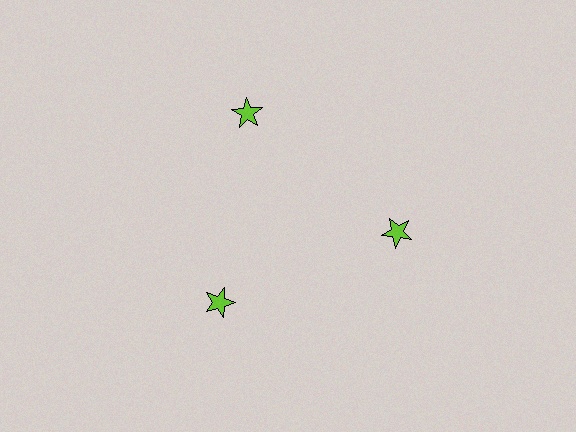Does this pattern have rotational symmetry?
Yes, this pattern has 3-fold rotational symmetry. It looks the same after rotating 120 degrees around the center.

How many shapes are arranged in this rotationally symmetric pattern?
There are 3 shapes, arranged in 3 groups of 1.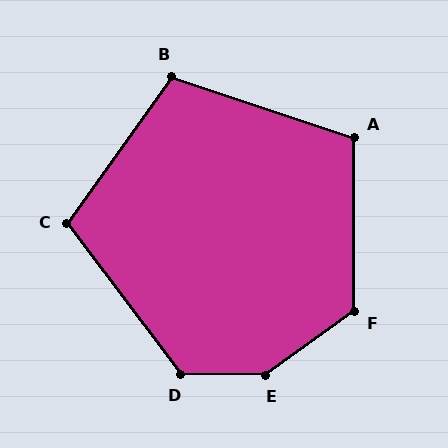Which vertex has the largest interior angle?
E, at approximately 144 degrees.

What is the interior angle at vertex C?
Approximately 108 degrees (obtuse).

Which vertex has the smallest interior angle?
B, at approximately 107 degrees.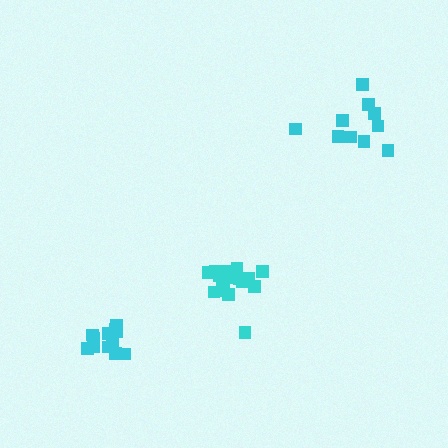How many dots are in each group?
Group 1: 16 dots, Group 2: 12 dots, Group 3: 10 dots (38 total).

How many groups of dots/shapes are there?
There are 3 groups.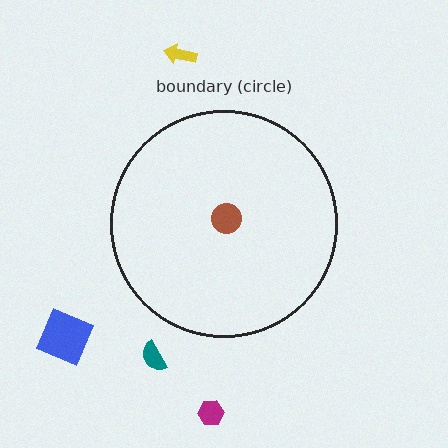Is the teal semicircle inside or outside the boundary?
Outside.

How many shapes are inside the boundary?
1 inside, 4 outside.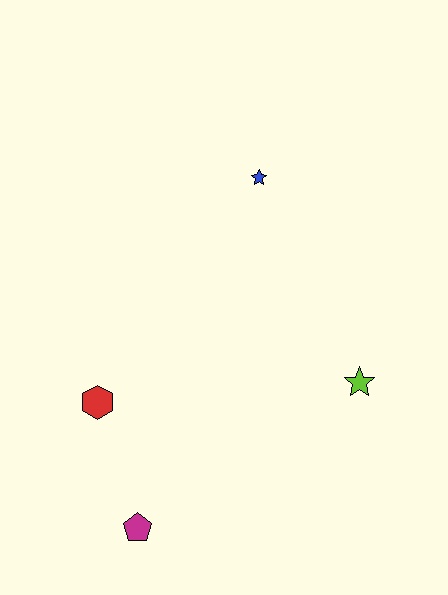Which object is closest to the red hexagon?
The magenta pentagon is closest to the red hexagon.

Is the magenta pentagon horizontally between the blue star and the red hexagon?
Yes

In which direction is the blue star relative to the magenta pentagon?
The blue star is above the magenta pentagon.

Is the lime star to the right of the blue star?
Yes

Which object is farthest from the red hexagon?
The blue star is farthest from the red hexagon.